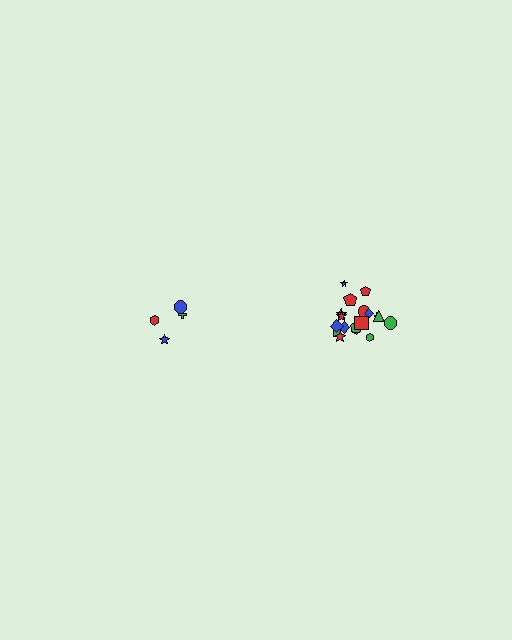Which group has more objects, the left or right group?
The right group.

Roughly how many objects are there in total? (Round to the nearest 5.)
Roughly 20 objects in total.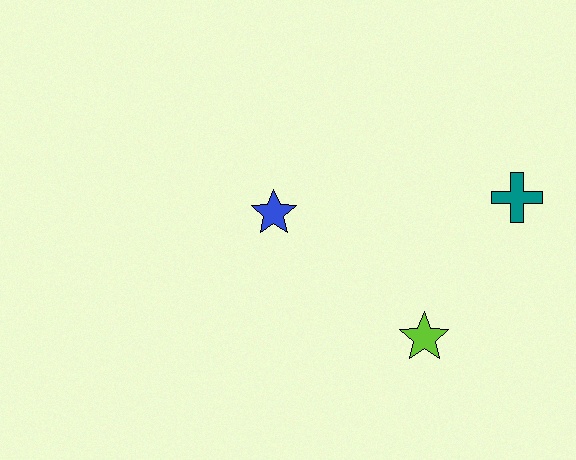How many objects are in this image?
There are 3 objects.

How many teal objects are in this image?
There is 1 teal object.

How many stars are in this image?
There are 2 stars.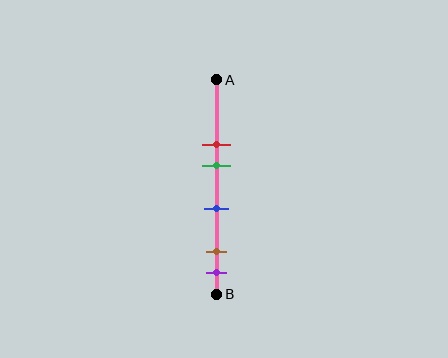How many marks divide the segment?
There are 5 marks dividing the segment.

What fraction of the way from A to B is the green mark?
The green mark is approximately 40% (0.4) of the way from A to B.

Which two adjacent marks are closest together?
The brown and purple marks are the closest adjacent pair.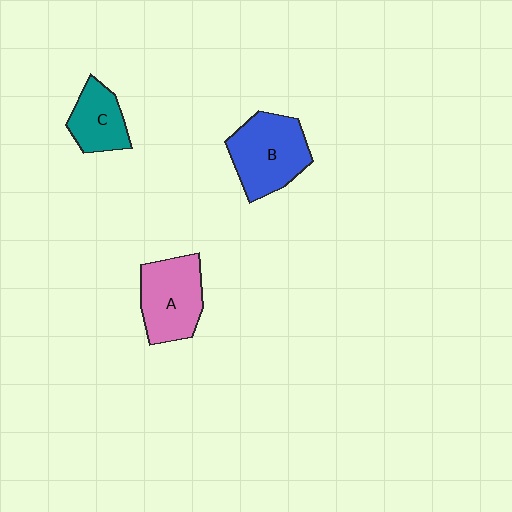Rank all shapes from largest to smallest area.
From largest to smallest: B (blue), A (pink), C (teal).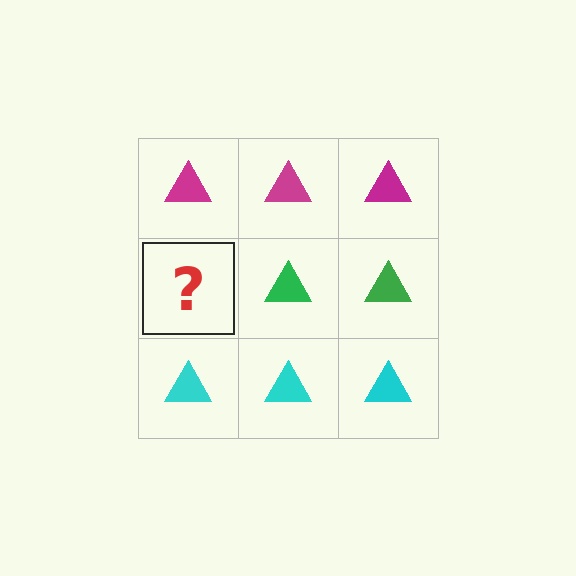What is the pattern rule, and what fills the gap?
The rule is that each row has a consistent color. The gap should be filled with a green triangle.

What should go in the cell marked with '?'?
The missing cell should contain a green triangle.